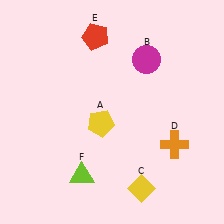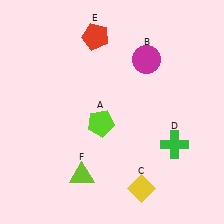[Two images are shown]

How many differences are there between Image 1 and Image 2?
There are 2 differences between the two images.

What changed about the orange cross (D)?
In Image 1, D is orange. In Image 2, it changed to green.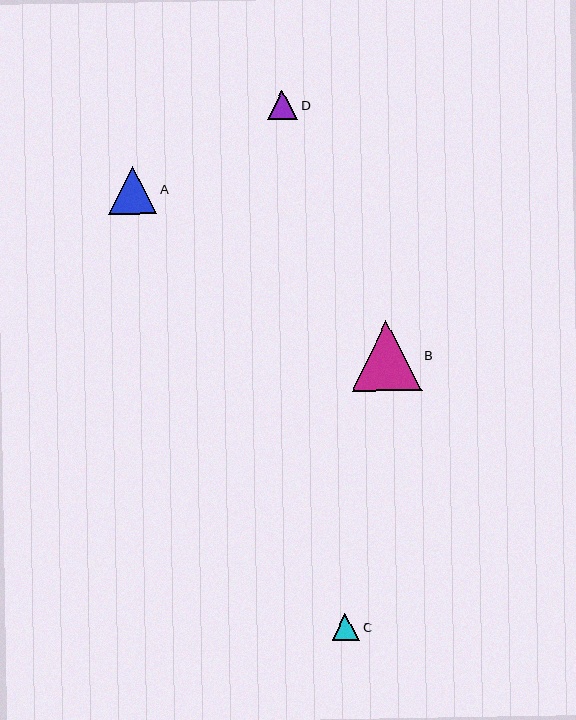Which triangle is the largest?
Triangle B is the largest with a size of approximately 70 pixels.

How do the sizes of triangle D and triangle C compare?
Triangle D and triangle C are approximately the same size.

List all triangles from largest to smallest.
From largest to smallest: B, A, D, C.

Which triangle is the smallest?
Triangle C is the smallest with a size of approximately 27 pixels.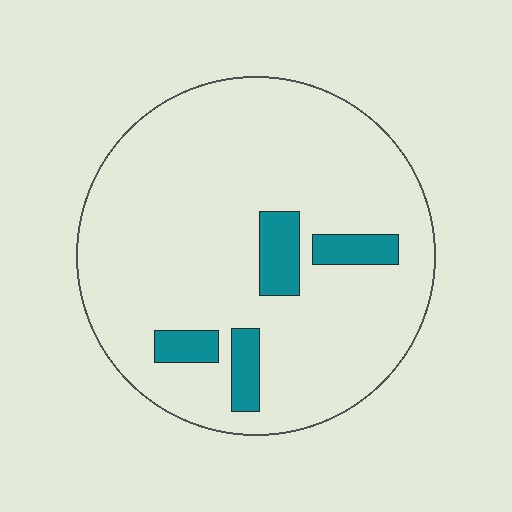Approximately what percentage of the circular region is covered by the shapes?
Approximately 10%.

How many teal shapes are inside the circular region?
4.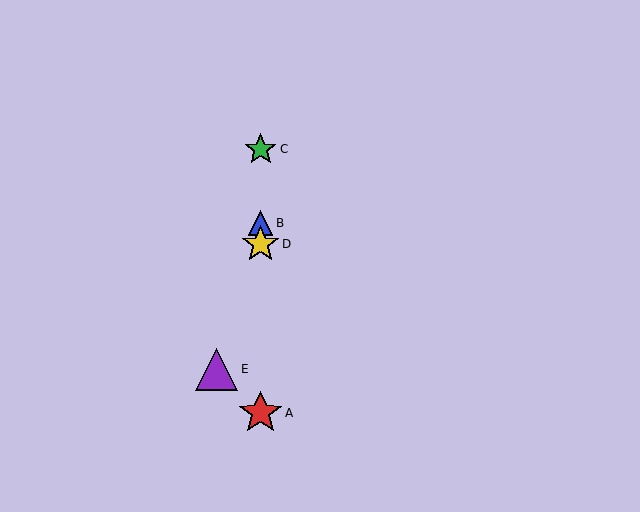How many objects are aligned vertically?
4 objects (A, B, C, D) are aligned vertically.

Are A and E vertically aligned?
No, A is at x≈261 and E is at x≈217.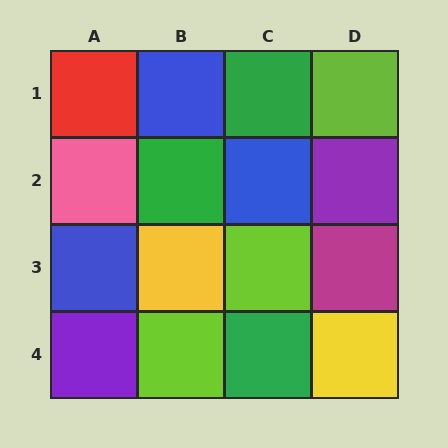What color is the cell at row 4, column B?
Lime.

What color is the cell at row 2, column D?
Purple.